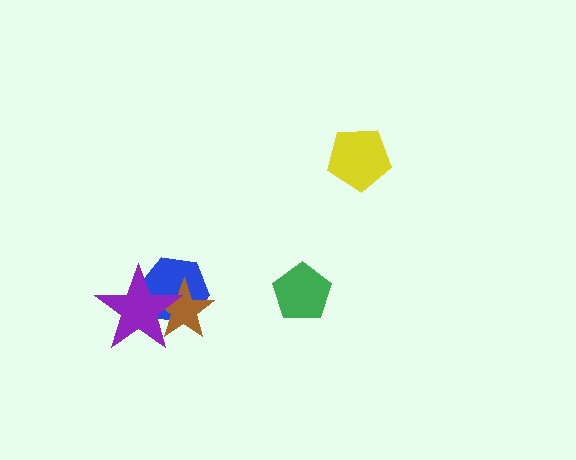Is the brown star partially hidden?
Yes, it is partially covered by another shape.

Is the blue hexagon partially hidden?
Yes, it is partially covered by another shape.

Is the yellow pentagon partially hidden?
No, no other shape covers it.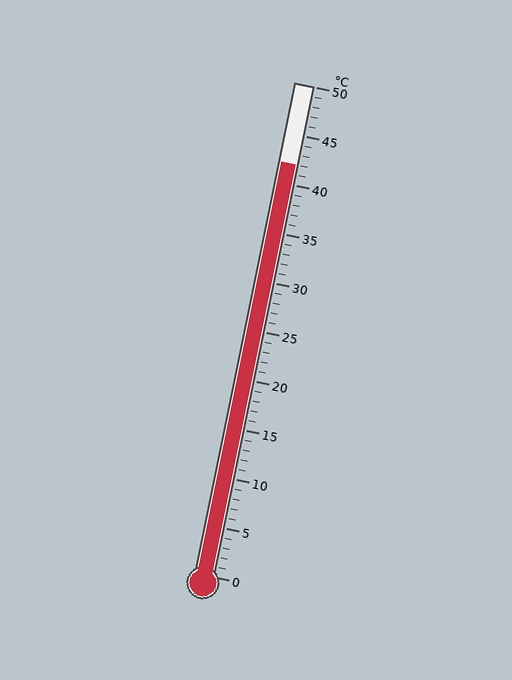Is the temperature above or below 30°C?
The temperature is above 30°C.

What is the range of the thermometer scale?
The thermometer scale ranges from 0°C to 50°C.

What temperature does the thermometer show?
The thermometer shows approximately 42°C.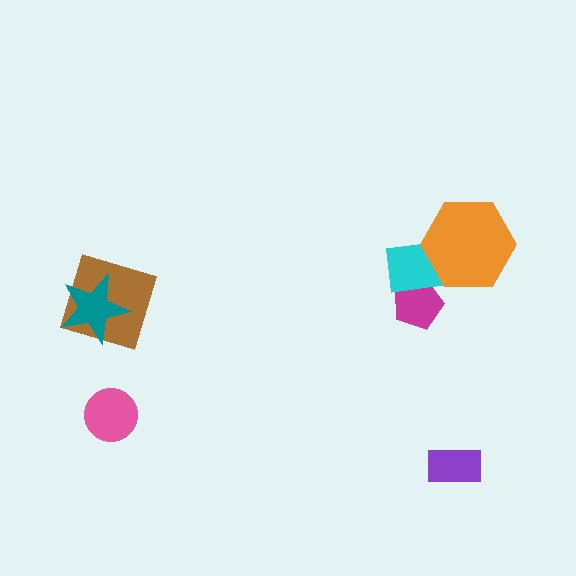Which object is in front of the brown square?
The teal star is in front of the brown square.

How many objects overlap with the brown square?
1 object overlaps with the brown square.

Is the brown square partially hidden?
Yes, it is partially covered by another shape.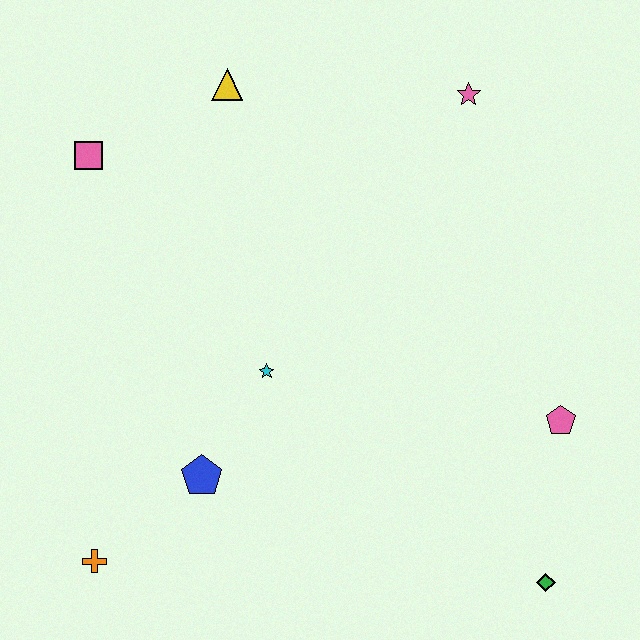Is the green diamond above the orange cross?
No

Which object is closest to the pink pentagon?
The green diamond is closest to the pink pentagon.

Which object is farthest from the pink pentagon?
The pink square is farthest from the pink pentagon.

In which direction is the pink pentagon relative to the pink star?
The pink pentagon is below the pink star.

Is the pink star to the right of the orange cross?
Yes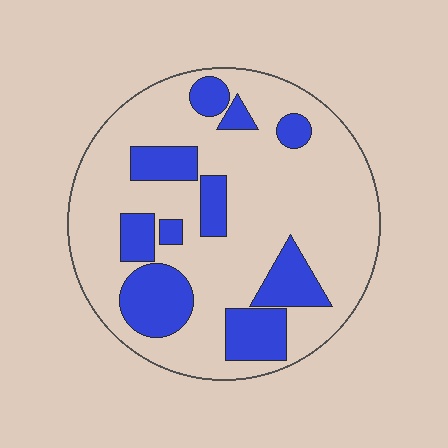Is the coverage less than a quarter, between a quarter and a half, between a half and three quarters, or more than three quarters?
Between a quarter and a half.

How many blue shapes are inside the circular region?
10.